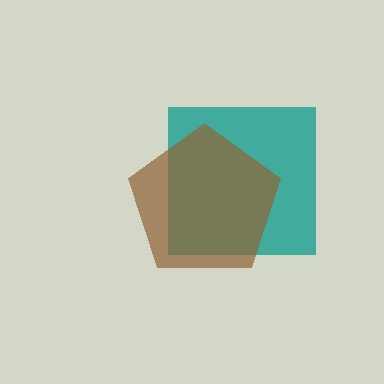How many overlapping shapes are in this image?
There are 2 overlapping shapes in the image.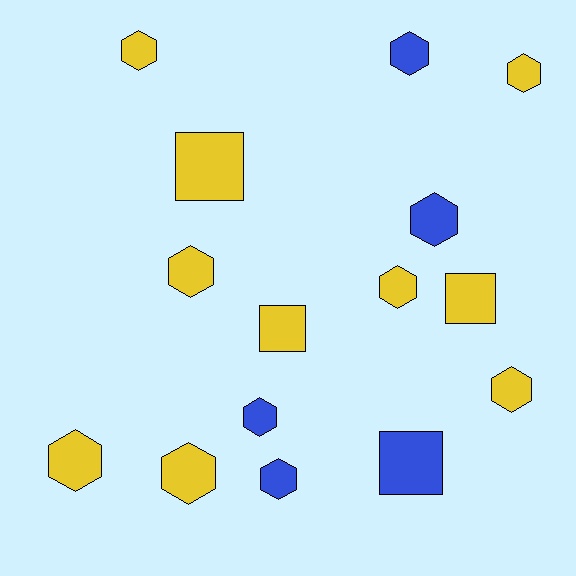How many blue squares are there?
There is 1 blue square.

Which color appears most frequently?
Yellow, with 10 objects.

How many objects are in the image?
There are 15 objects.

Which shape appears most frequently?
Hexagon, with 11 objects.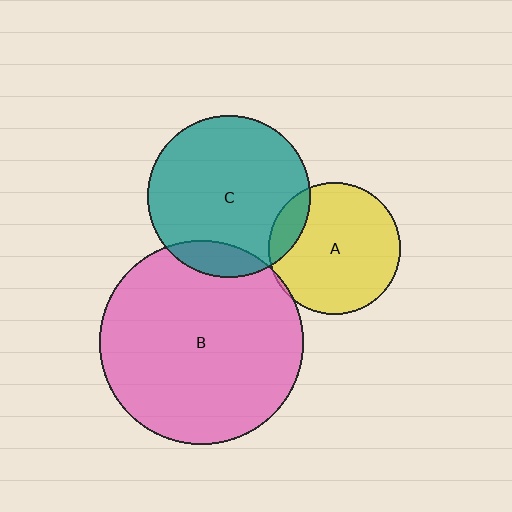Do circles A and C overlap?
Yes.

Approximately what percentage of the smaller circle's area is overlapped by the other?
Approximately 15%.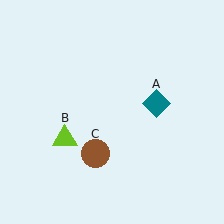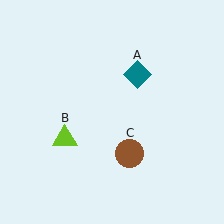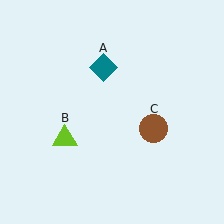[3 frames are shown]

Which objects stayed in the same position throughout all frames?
Lime triangle (object B) remained stationary.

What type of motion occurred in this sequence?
The teal diamond (object A), brown circle (object C) rotated counterclockwise around the center of the scene.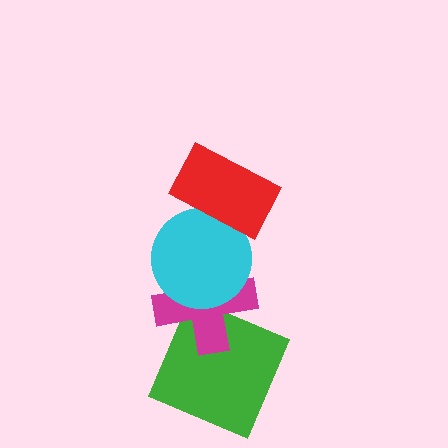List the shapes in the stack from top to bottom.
From top to bottom: the red rectangle, the cyan circle, the magenta cross, the green square.